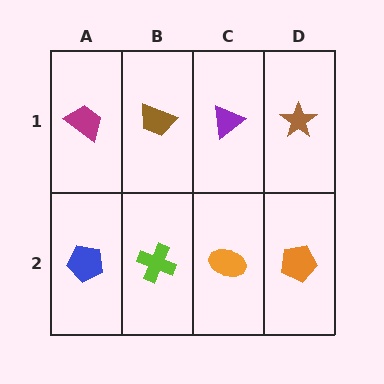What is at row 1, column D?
A brown star.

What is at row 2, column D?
An orange pentagon.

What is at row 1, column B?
A brown trapezoid.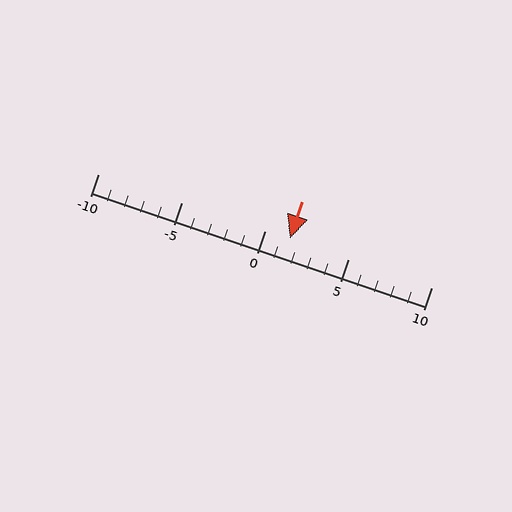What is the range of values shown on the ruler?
The ruler shows values from -10 to 10.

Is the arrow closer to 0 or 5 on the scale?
The arrow is closer to 0.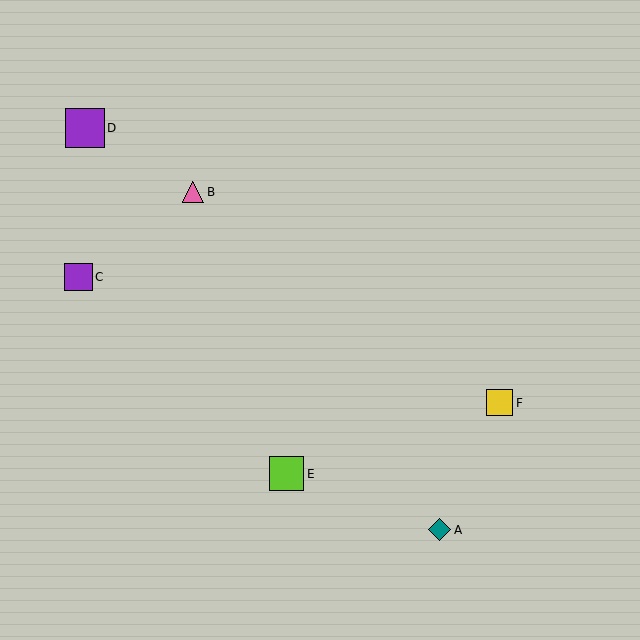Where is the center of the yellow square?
The center of the yellow square is at (500, 403).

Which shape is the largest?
The purple square (labeled D) is the largest.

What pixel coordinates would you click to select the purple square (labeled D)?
Click at (85, 128) to select the purple square D.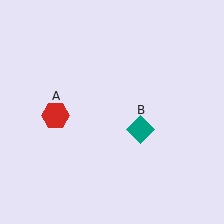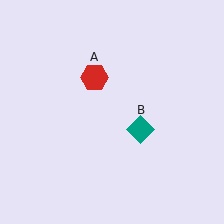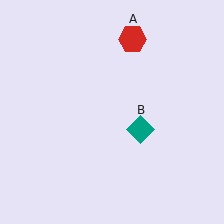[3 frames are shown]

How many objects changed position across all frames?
1 object changed position: red hexagon (object A).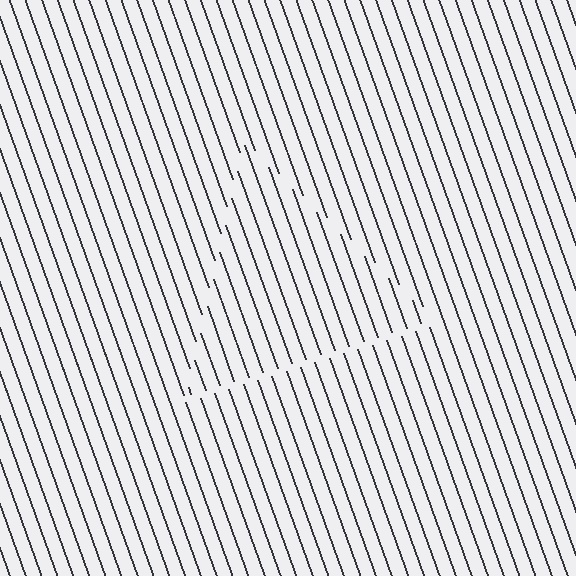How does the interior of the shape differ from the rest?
The interior of the shape contains the same grating, shifted by half a period — the contour is defined by the phase discontinuity where line-ends from the inner and outer gratings abut.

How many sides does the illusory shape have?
3 sides — the line-ends trace a triangle.